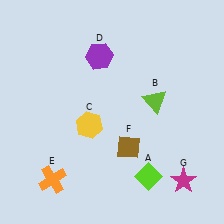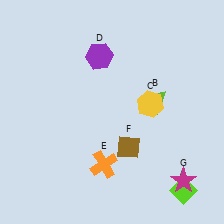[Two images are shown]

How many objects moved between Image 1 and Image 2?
3 objects moved between the two images.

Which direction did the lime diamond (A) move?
The lime diamond (A) moved right.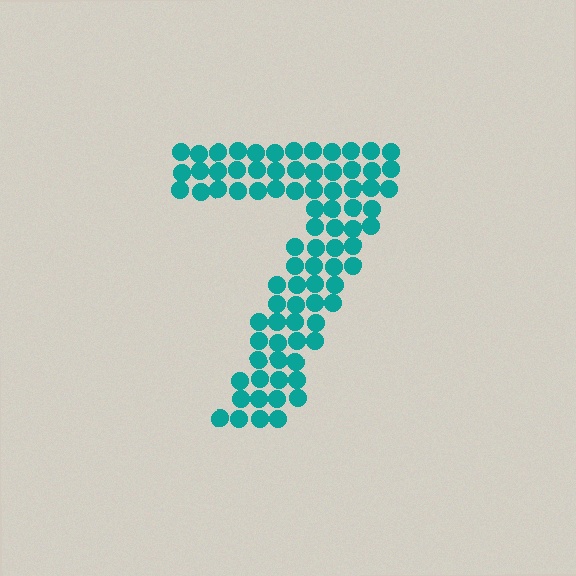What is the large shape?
The large shape is the digit 7.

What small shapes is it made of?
It is made of small circles.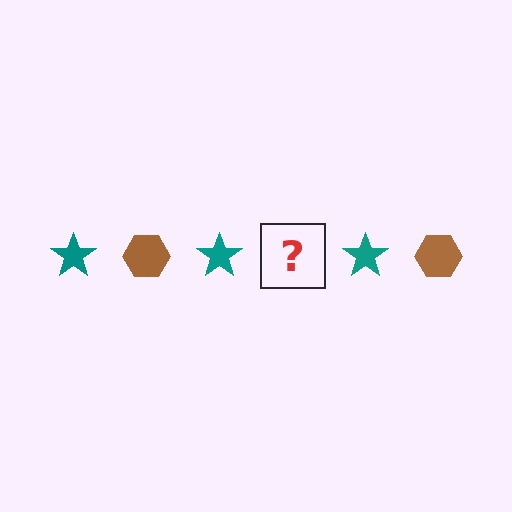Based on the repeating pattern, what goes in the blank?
The blank should be a brown hexagon.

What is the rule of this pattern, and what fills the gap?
The rule is that the pattern alternates between teal star and brown hexagon. The gap should be filled with a brown hexagon.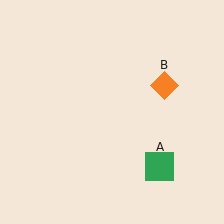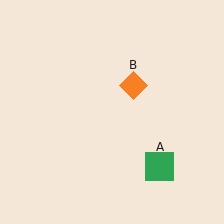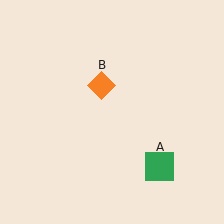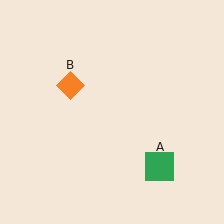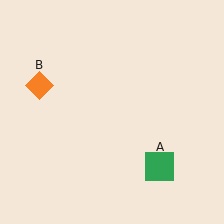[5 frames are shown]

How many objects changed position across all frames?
1 object changed position: orange diamond (object B).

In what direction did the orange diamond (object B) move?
The orange diamond (object B) moved left.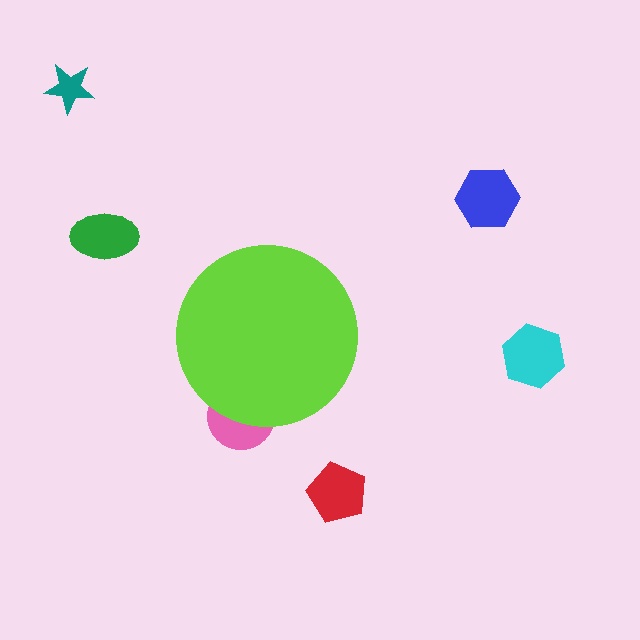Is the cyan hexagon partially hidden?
No, the cyan hexagon is fully visible.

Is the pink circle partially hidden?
Yes, the pink circle is partially hidden behind the lime circle.